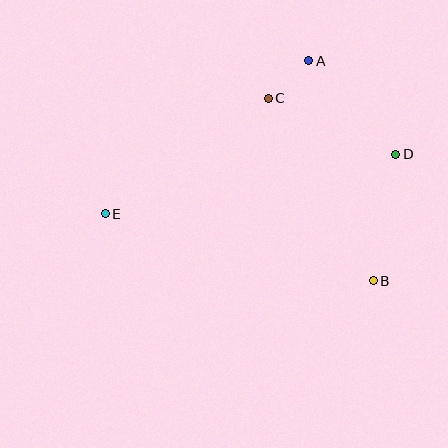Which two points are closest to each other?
Points A and C are closest to each other.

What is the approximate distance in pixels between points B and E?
The distance between B and E is approximately 276 pixels.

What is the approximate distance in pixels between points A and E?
The distance between A and E is approximately 254 pixels.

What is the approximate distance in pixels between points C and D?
The distance between C and D is approximately 139 pixels.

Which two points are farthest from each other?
Points D and E are farthest from each other.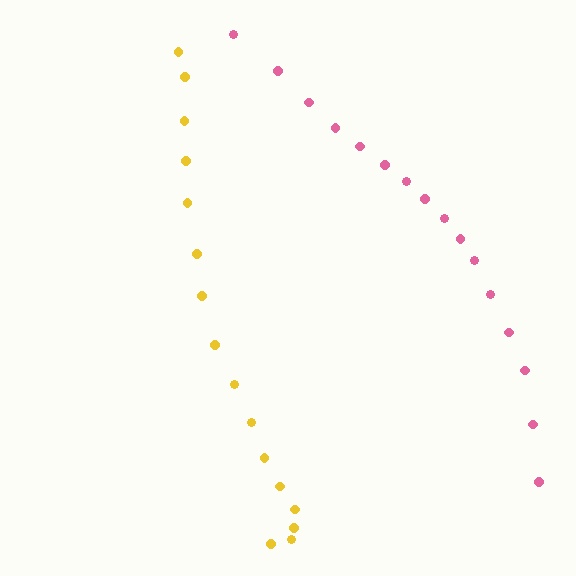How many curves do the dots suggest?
There are 2 distinct paths.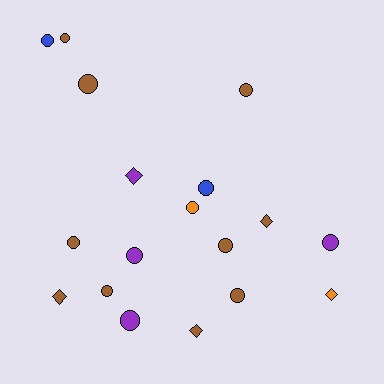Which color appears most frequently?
Brown, with 10 objects.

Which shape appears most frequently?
Circle, with 13 objects.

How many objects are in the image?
There are 18 objects.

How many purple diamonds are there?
There is 1 purple diamond.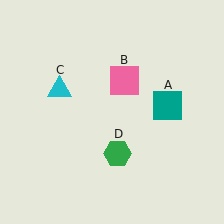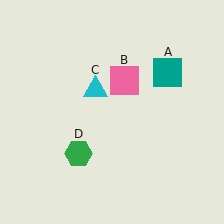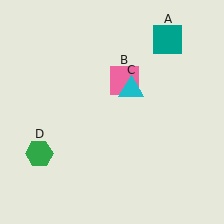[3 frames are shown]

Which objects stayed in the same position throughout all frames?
Pink square (object B) remained stationary.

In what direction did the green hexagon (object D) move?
The green hexagon (object D) moved left.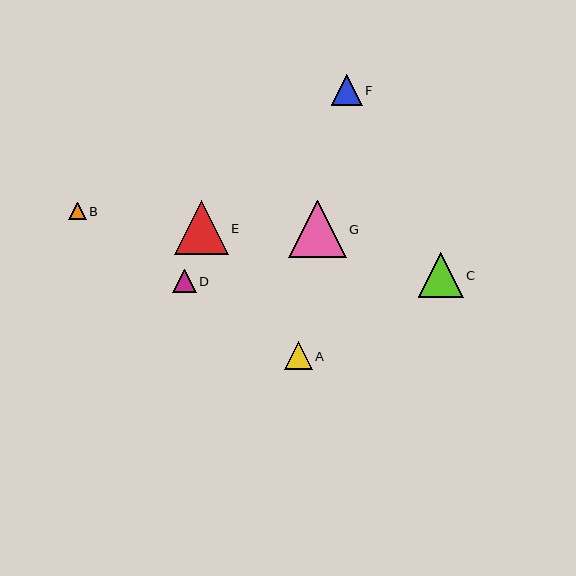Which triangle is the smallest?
Triangle B is the smallest with a size of approximately 17 pixels.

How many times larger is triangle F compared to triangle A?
Triangle F is approximately 1.1 times the size of triangle A.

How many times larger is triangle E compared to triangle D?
Triangle E is approximately 2.3 times the size of triangle D.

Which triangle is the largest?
Triangle G is the largest with a size of approximately 57 pixels.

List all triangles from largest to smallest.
From largest to smallest: G, E, C, F, A, D, B.